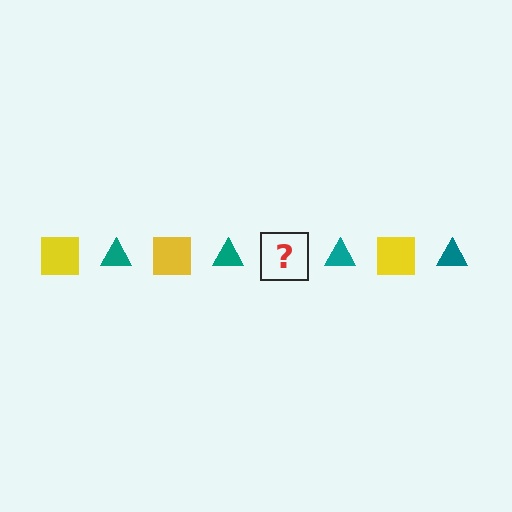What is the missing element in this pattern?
The missing element is a yellow square.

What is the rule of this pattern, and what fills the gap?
The rule is that the pattern alternates between yellow square and teal triangle. The gap should be filled with a yellow square.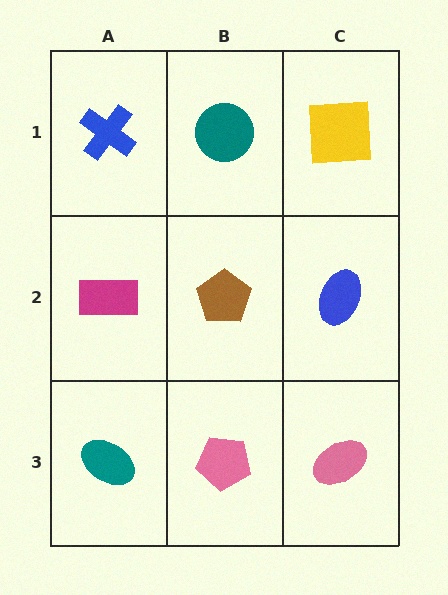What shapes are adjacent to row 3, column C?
A blue ellipse (row 2, column C), a pink pentagon (row 3, column B).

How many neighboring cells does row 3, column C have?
2.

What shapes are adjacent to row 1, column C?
A blue ellipse (row 2, column C), a teal circle (row 1, column B).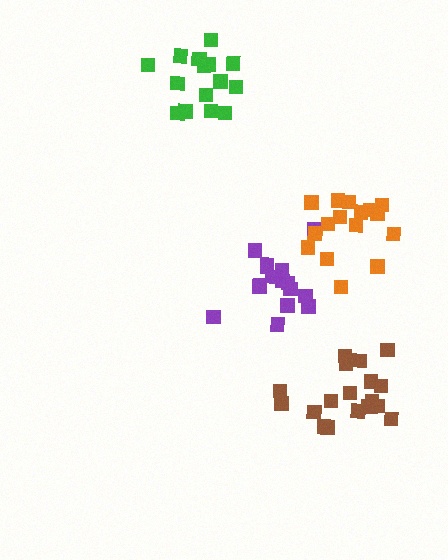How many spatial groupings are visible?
There are 4 spatial groupings.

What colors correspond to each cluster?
The clusters are colored: brown, purple, orange, green.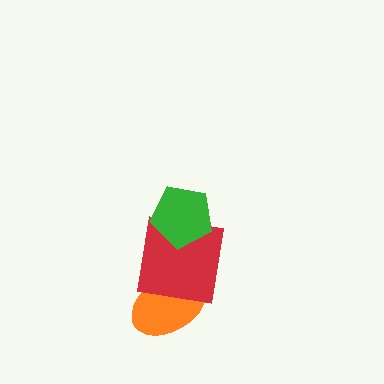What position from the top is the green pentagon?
The green pentagon is 1st from the top.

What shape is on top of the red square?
The green pentagon is on top of the red square.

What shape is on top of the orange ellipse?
The red square is on top of the orange ellipse.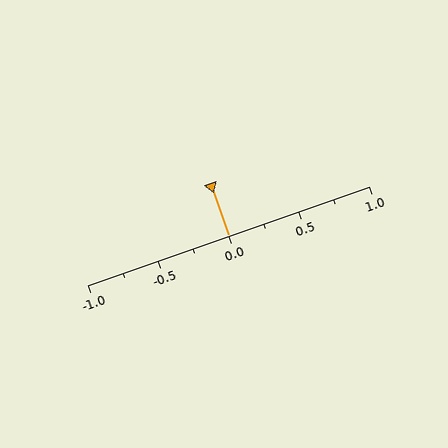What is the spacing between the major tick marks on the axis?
The major ticks are spaced 0.5 apart.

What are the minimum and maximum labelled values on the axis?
The axis runs from -1.0 to 1.0.